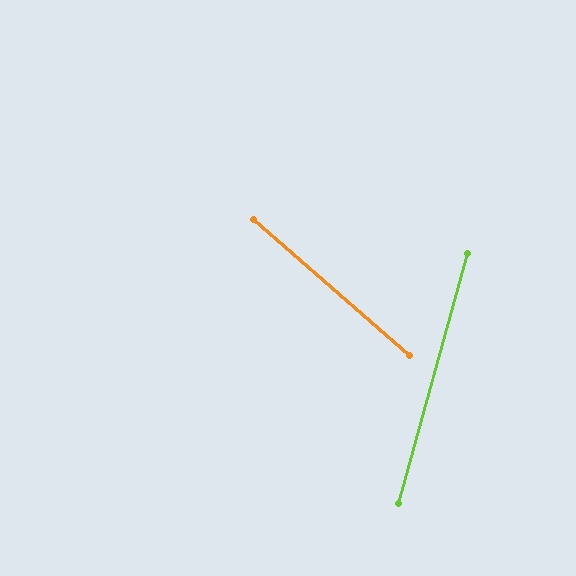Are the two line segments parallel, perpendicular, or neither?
Neither parallel nor perpendicular — they differ by about 64°.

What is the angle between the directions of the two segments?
Approximately 64 degrees.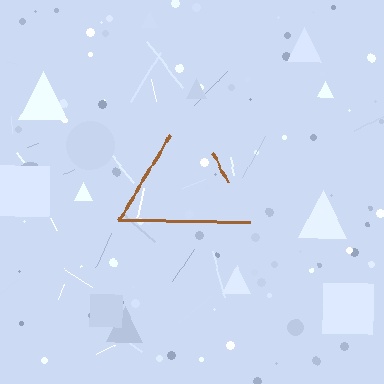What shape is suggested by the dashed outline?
The dashed outline suggests a triangle.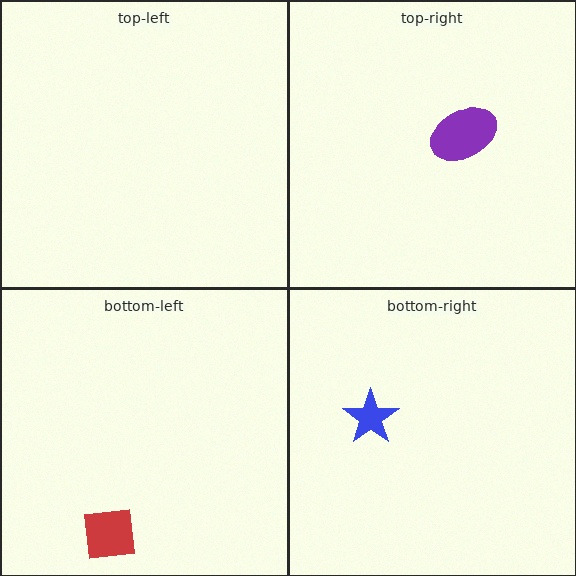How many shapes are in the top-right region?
1.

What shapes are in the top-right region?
The purple ellipse.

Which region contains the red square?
The bottom-left region.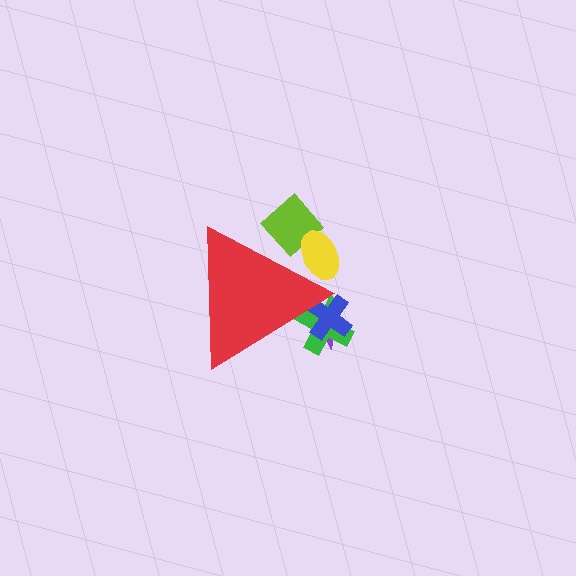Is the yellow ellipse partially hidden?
Yes, the yellow ellipse is partially hidden behind the red triangle.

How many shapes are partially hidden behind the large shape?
5 shapes are partially hidden.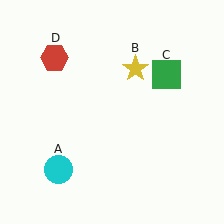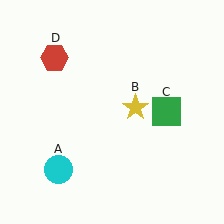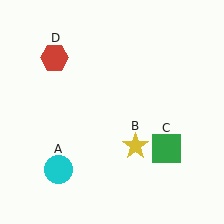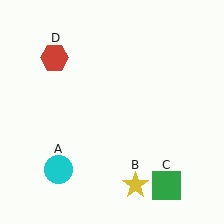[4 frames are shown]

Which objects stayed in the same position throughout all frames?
Cyan circle (object A) and red hexagon (object D) remained stationary.